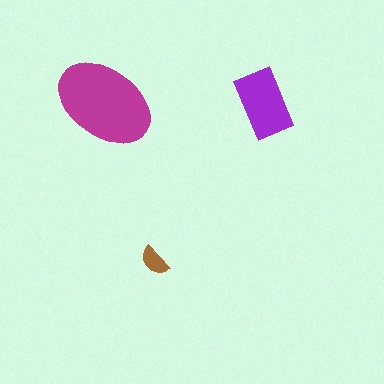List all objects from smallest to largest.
The brown semicircle, the purple rectangle, the magenta ellipse.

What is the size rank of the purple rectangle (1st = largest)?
2nd.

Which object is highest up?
The magenta ellipse is topmost.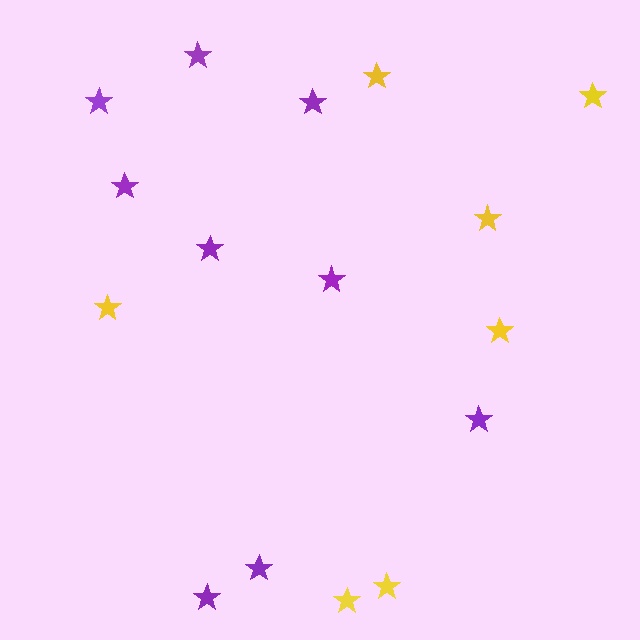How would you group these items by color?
There are 2 groups: one group of purple stars (9) and one group of yellow stars (7).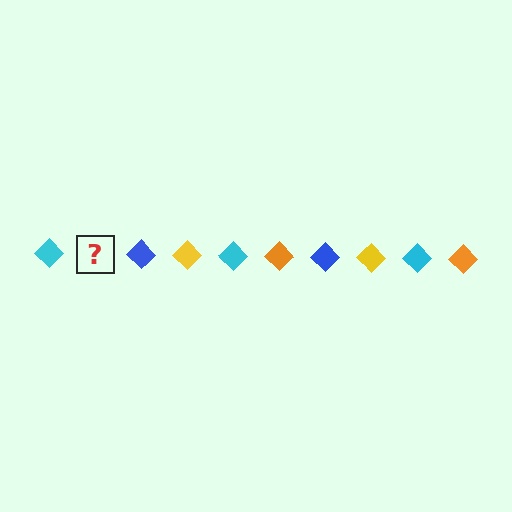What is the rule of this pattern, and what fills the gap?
The rule is that the pattern cycles through cyan, orange, blue, yellow diamonds. The gap should be filled with an orange diamond.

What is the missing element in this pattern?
The missing element is an orange diamond.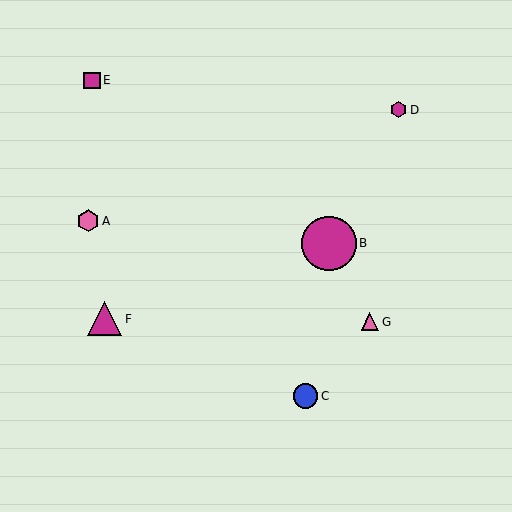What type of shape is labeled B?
Shape B is a magenta circle.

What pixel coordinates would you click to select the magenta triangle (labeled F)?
Click at (105, 319) to select the magenta triangle F.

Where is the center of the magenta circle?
The center of the magenta circle is at (329, 243).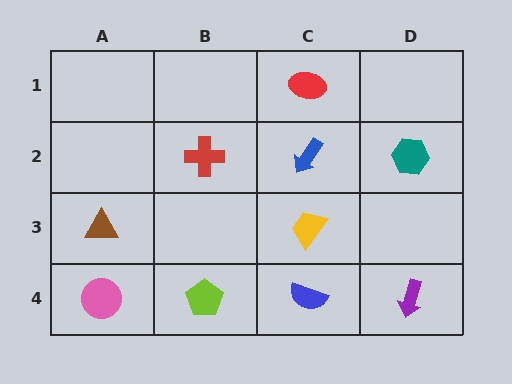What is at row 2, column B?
A red cross.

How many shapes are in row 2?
3 shapes.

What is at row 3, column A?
A brown triangle.